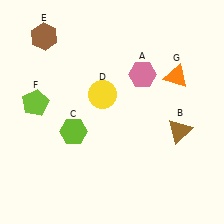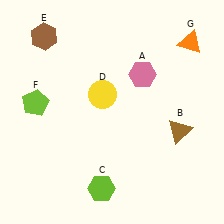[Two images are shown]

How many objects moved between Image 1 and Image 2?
2 objects moved between the two images.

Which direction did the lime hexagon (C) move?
The lime hexagon (C) moved down.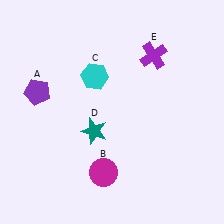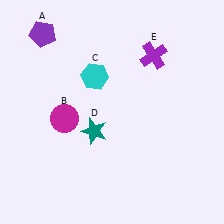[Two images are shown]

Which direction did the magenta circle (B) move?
The magenta circle (B) moved up.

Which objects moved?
The objects that moved are: the purple pentagon (A), the magenta circle (B).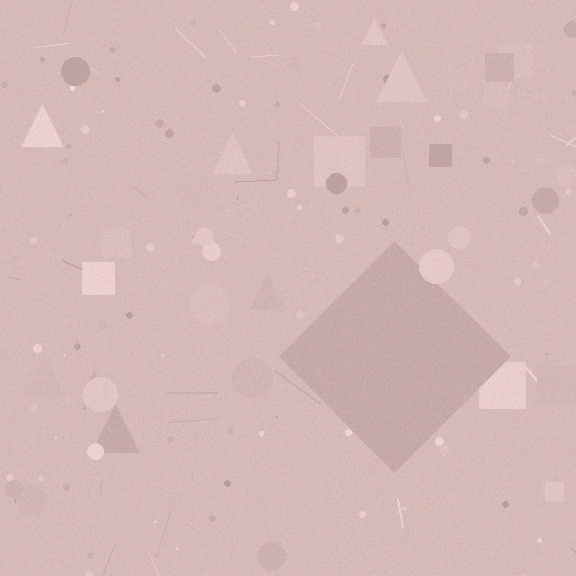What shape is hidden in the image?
A diamond is hidden in the image.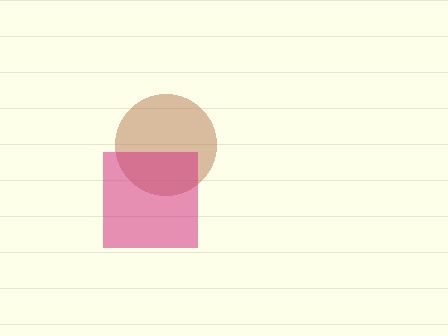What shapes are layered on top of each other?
The layered shapes are: a brown circle, a magenta square.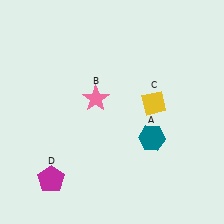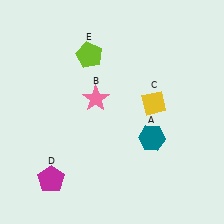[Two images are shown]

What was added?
A lime pentagon (E) was added in Image 2.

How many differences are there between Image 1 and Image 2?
There is 1 difference between the two images.